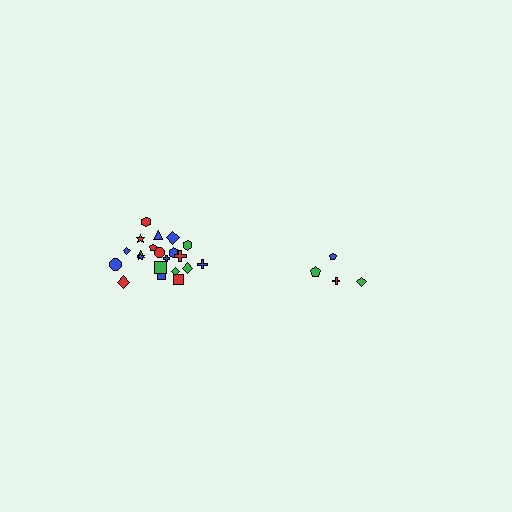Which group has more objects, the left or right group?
The left group.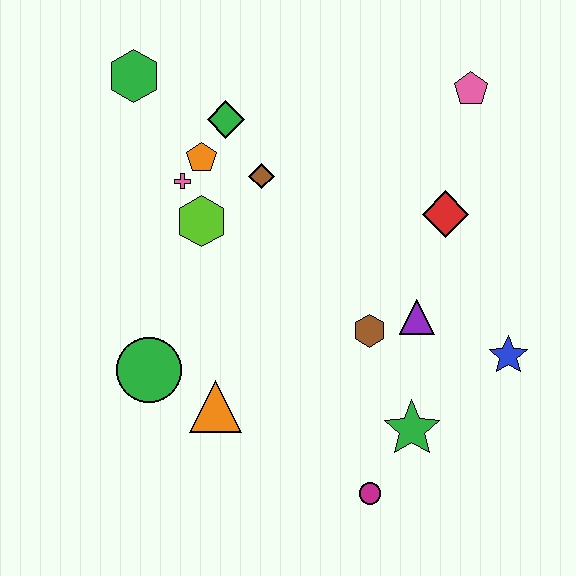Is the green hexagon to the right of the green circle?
No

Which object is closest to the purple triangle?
The brown hexagon is closest to the purple triangle.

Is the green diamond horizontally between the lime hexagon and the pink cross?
No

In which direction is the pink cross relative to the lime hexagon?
The pink cross is above the lime hexagon.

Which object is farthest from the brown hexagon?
The green hexagon is farthest from the brown hexagon.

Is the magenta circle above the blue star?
No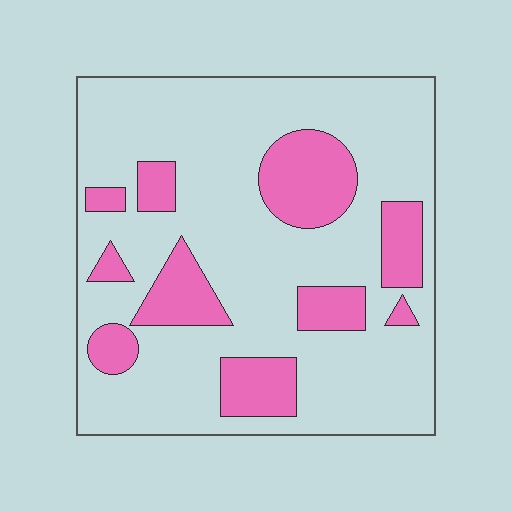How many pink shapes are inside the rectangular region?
10.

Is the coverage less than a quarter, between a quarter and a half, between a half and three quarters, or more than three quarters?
Less than a quarter.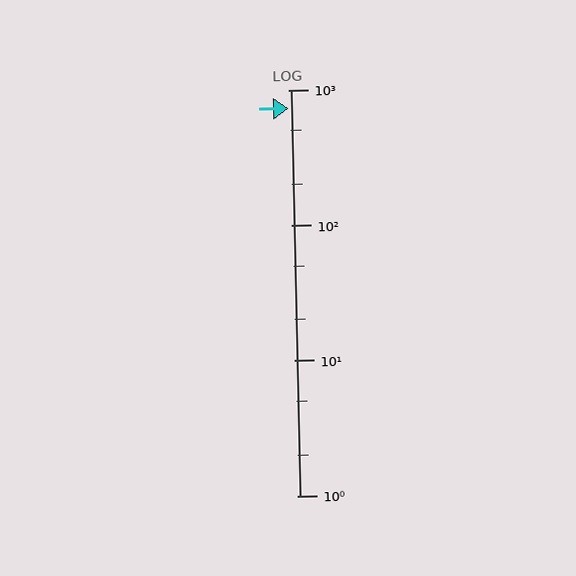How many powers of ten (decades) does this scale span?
The scale spans 3 decades, from 1 to 1000.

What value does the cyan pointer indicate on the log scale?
The pointer indicates approximately 730.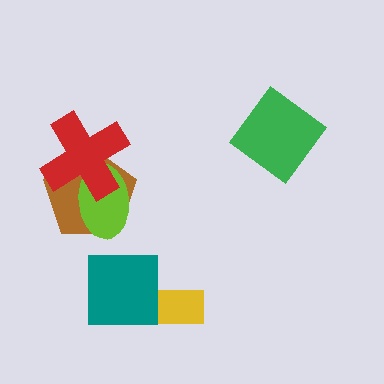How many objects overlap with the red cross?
2 objects overlap with the red cross.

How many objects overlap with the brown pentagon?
2 objects overlap with the brown pentagon.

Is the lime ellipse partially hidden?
Yes, it is partially covered by another shape.